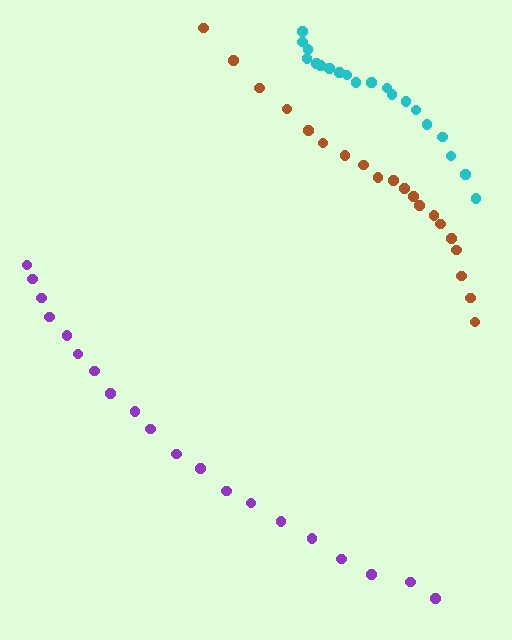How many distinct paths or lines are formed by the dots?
There are 3 distinct paths.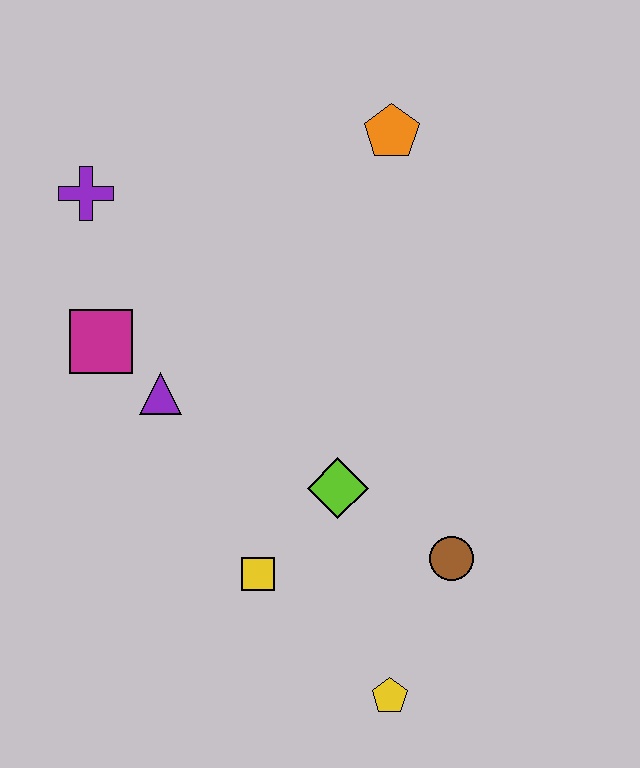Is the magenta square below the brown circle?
No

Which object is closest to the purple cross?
The magenta square is closest to the purple cross.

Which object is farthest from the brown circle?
The purple cross is farthest from the brown circle.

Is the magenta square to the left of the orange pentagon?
Yes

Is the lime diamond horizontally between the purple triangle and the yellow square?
No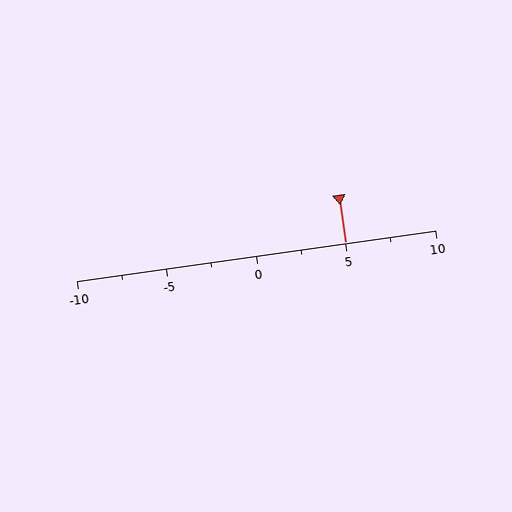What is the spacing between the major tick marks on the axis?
The major ticks are spaced 5 apart.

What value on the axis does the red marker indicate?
The marker indicates approximately 5.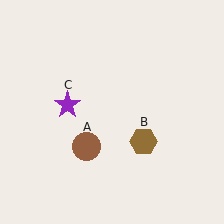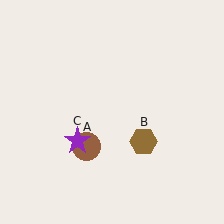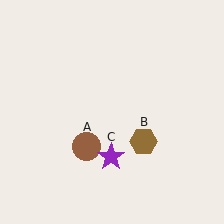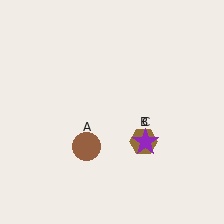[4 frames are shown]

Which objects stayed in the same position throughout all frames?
Brown circle (object A) and brown hexagon (object B) remained stationary.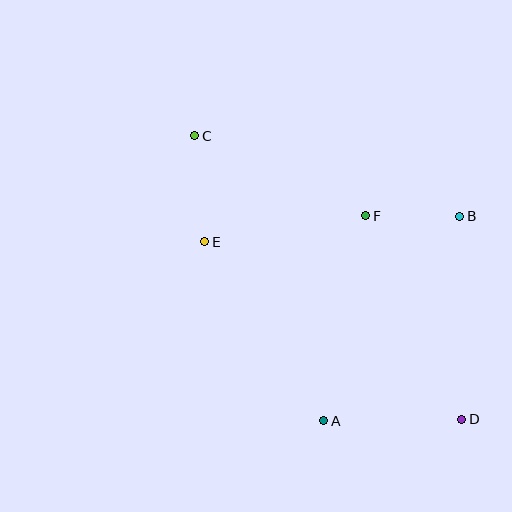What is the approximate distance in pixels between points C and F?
The distance between C and F is approximately 189 pixels.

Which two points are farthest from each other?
Points C and D are farthest from each other.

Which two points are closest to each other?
Points B and F are closest to each other.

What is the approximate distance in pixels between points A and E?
The distance between A and E is approximately 215 pixels.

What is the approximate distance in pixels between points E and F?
The distance between E and F is approximately 163 pixels.